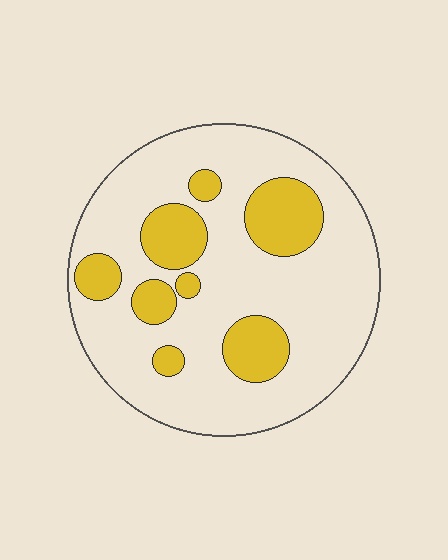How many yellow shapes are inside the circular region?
8.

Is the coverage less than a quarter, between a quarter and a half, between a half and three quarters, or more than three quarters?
Less than a quarter.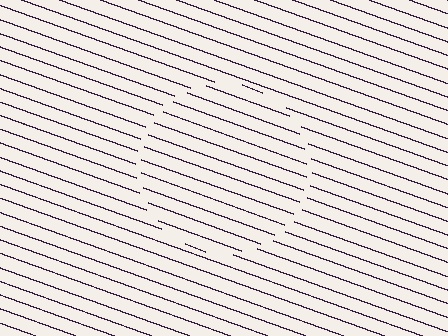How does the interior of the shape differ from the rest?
The interior of the shape contains the same grating, shifted by half a period — the contour is defined by the phase discontinuity where line-ends from the inner and outer gratings abut.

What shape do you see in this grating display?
An illusory circle. The interior of the shape contains the same grating, shifted by half a period — the contour is defined by the phase discontinuity where line-ends from the inner and outer gratings abut.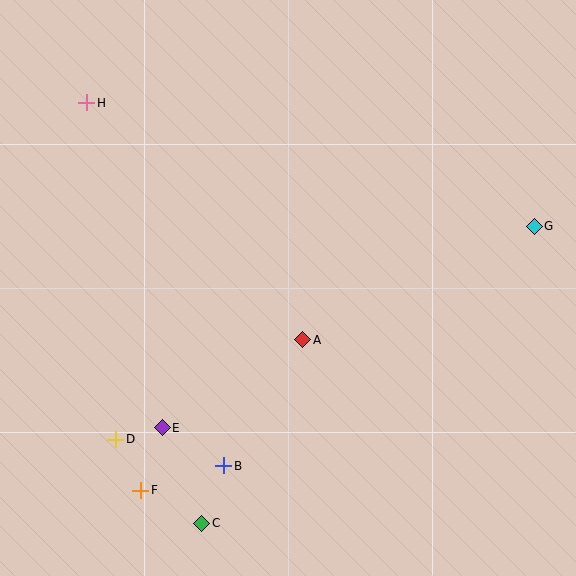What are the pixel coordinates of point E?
Point E is at (162, 428).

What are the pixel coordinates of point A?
Point A is at (303, 340).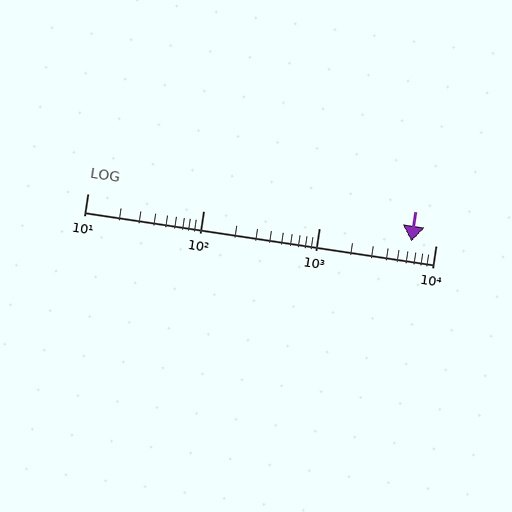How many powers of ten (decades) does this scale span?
The scale spans 3 decades, from 10 to 10000.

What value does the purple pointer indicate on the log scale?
The pointer indicates approximately 6200.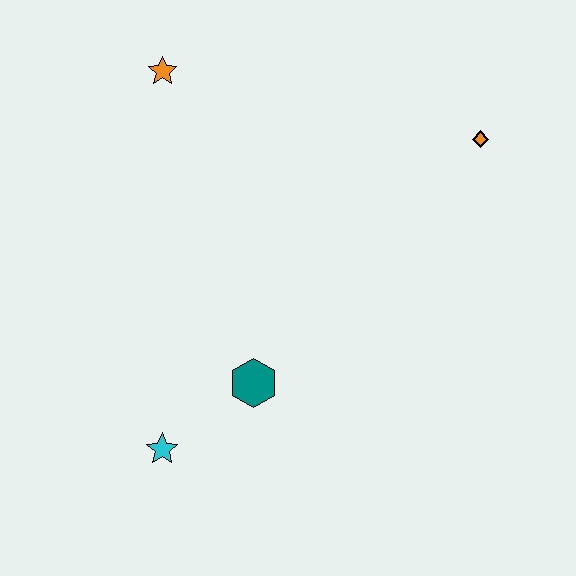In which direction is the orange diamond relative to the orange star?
The orange diamond is to the right of the orange star.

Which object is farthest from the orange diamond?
The cyan star is farthest from the orange diamond.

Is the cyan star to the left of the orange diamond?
Yes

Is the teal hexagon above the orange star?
No